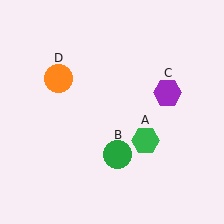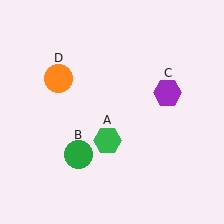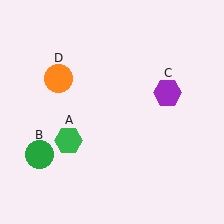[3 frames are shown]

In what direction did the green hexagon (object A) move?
The green hexagon (object A) moved left.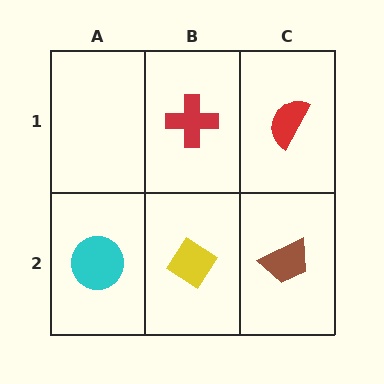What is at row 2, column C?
A brown trapezoid.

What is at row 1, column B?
A red cross.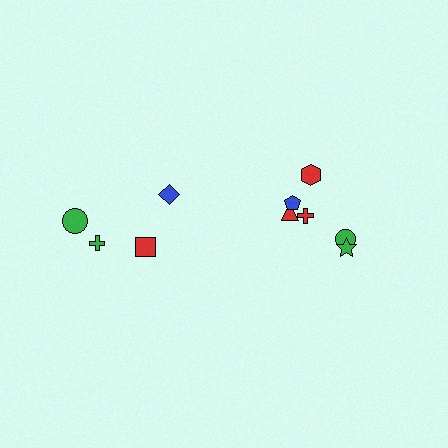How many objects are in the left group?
There are 4 objects.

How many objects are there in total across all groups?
There are 10 objects.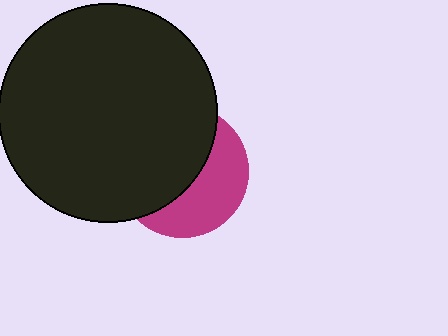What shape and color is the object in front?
The object in front is a black circle.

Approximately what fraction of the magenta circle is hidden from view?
Roughly 58% of the magenta circle is hidden behind the black circle.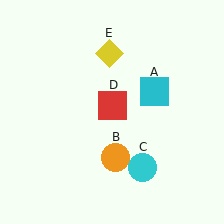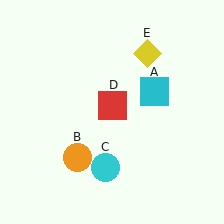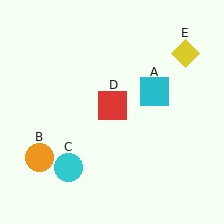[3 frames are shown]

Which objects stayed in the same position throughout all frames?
Cyan square (object A) and red square (object D) remained stationary.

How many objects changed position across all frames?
3 objects changed position: orange circle (object B), cyan circle (object C), yellow diamond (object E).